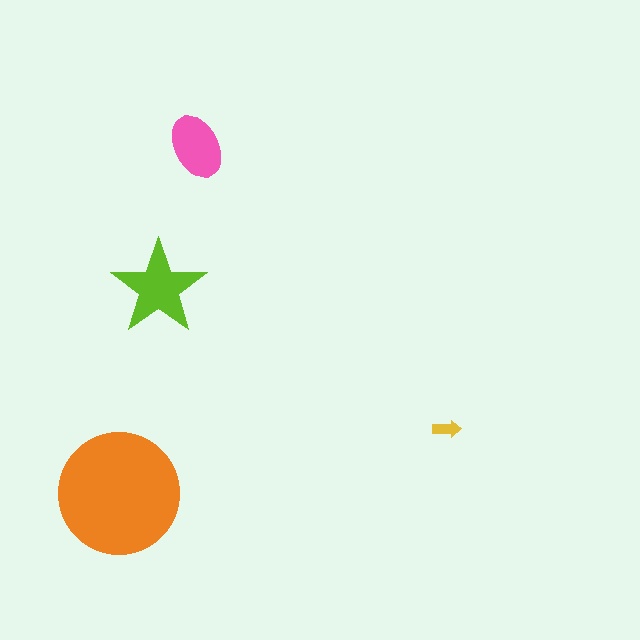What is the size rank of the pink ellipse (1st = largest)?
3rd.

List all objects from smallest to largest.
The yellow arrow, the pink ellipse, the lime star, the orange circle.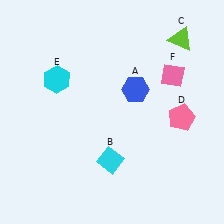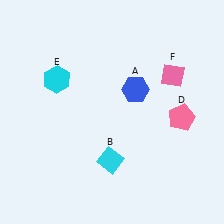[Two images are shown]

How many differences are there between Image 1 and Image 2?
There is 1 difference between the two images.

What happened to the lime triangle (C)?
The lime triangle (C) was removed in Image 2. It was in the top-right area of Image 1.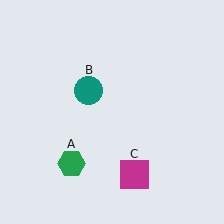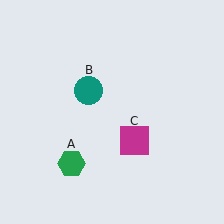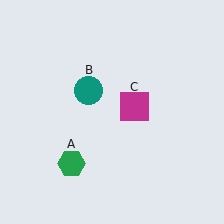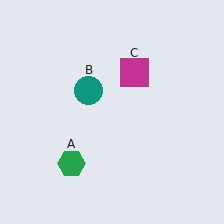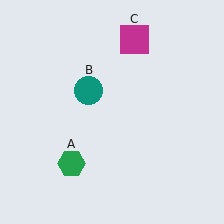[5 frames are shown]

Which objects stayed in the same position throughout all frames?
Green hexagon (object A) and teal circle (object B) remained stationary.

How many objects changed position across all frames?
1 object changed position: magenta square (object C).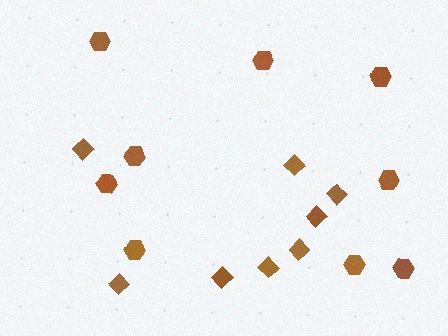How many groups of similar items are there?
There are 2 groups: one group of hexagons (9) and one group of diamonds (8).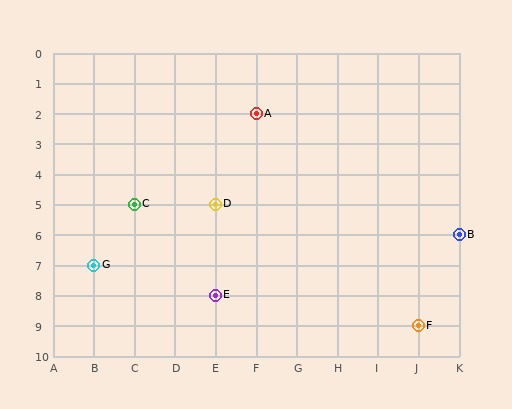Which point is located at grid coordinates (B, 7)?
Point G is at (B, 7).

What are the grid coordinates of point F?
Point F is at grid coordinates (J, 9).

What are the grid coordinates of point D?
Point D is at grid coordinates (E, 5).